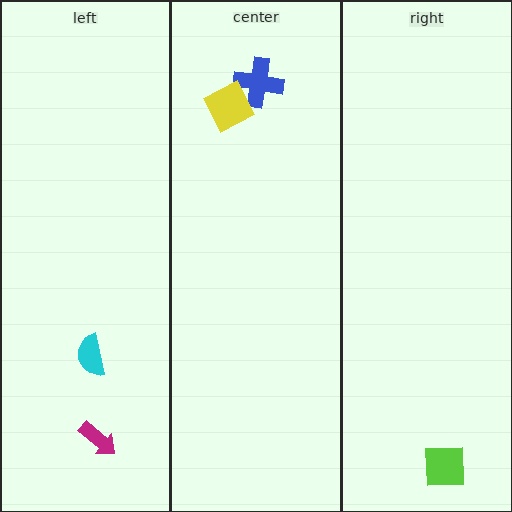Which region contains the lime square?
The right region.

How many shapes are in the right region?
1.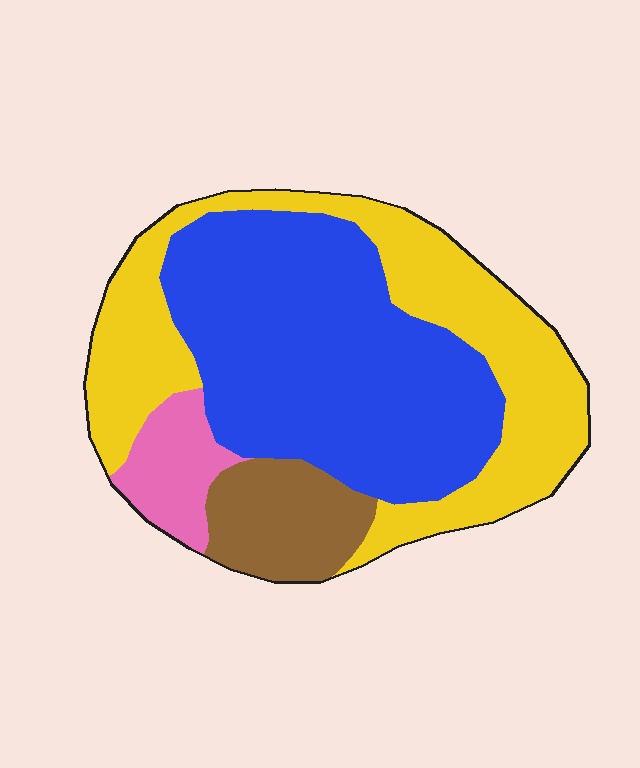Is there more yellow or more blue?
Blue.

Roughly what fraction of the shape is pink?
Pink takes up about one tenth (1/10) of the shape.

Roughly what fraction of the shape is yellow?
Yellow takes up between a third and a half of the shape.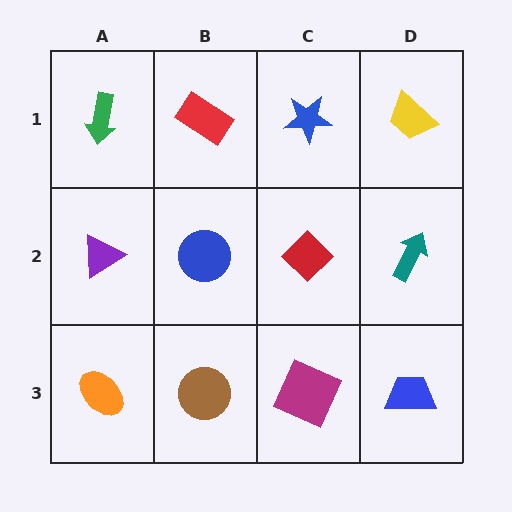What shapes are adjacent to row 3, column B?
A blue circle (row 2, column B), an orange ellipse (row 3, column A), a magenta square (row 3, column C).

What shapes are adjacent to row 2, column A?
A green arrow (row 1, column A), an orange ellipse (row 3, column A), a blue circle (row 2, column B).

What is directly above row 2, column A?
A green arrow.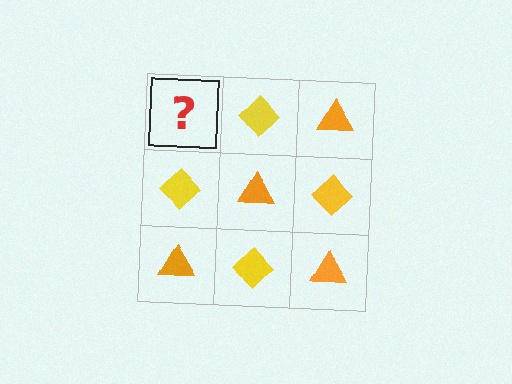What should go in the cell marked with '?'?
The missing cell should contain an orange triangle.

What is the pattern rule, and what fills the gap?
The rule is that it alternates orange triangle and yellow diamond in a checkerboard pattern. The gap should be filled with an orange triangle.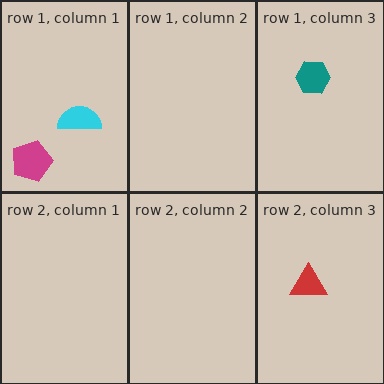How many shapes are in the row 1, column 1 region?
2.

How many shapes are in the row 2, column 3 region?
1.